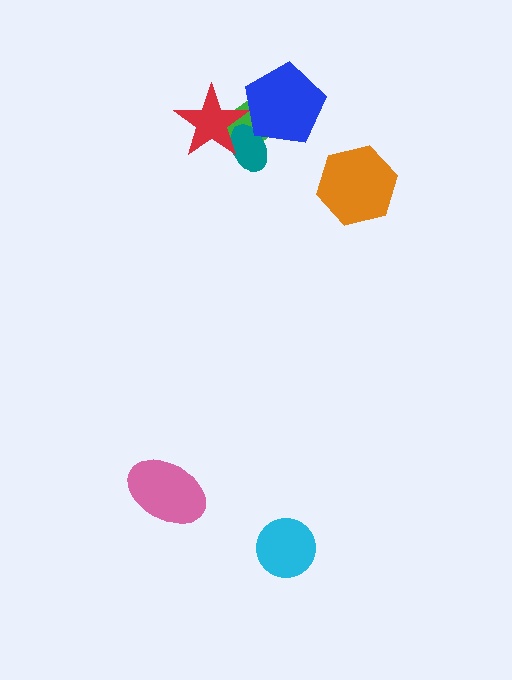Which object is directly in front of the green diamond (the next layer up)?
The teal ellipse is directly in front of the green diamond.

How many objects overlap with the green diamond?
3 objects overlap with the green diamond.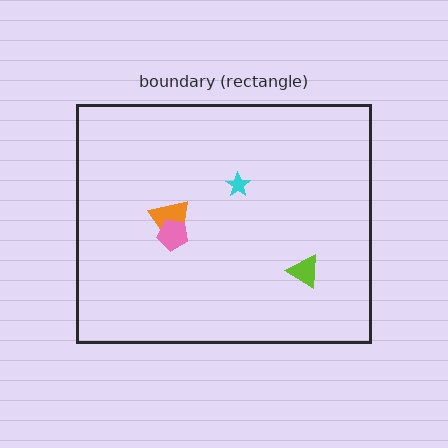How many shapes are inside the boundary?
4 inside, 0 outside.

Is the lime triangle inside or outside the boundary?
Inside.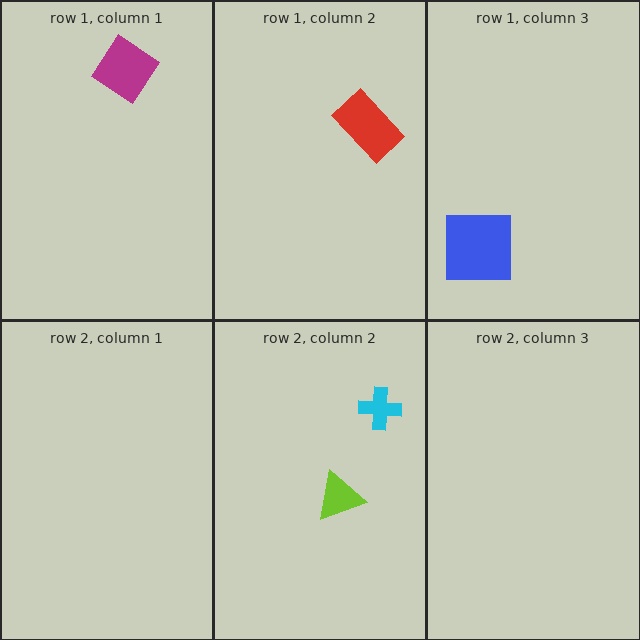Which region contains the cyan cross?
The row 2, column 2 region.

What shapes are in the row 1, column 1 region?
The magenta diamond.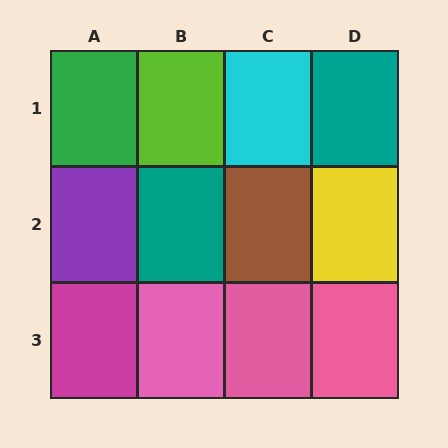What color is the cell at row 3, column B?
Pink.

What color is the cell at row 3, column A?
Magenta.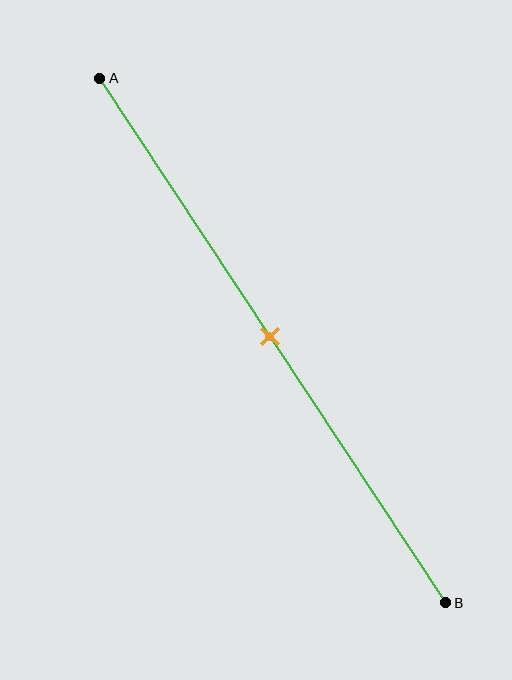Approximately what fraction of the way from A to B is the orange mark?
The orange mark is approximately 50% of the way from A to B.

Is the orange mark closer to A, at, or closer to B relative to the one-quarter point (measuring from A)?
The orange mark is closer to point B than the one-quarter point of segment AB.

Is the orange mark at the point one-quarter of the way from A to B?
No, the mark is at about 50% from A, not at the 25% one-quarter point.